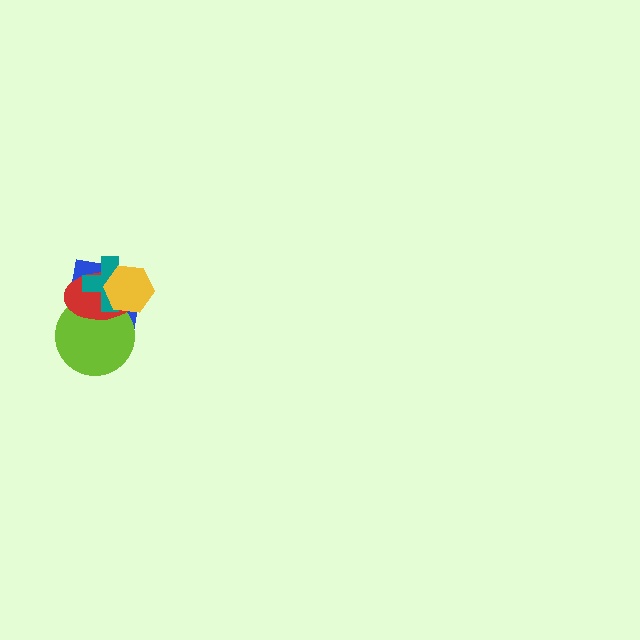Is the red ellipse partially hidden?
Yes, it is partially covered by another shape.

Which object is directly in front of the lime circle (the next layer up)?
The red ellipse is directly in front of the lime circle.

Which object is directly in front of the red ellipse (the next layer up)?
The teal cross is directly in front of the red ellipse.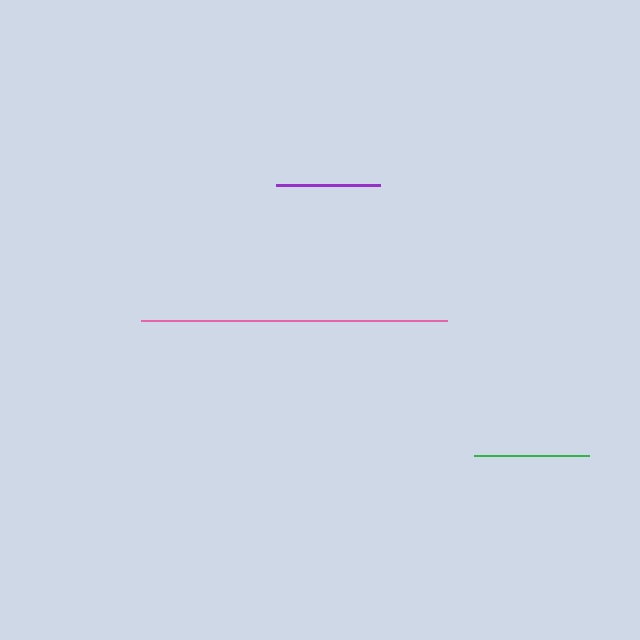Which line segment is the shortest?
The purple line is the shortest at approximately 104 pixels.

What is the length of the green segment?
The green segment is approximately 115 pixels long.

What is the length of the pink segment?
The pink segment is approximately 306 pixels long.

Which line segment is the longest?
The pink line is the longest at approximately 306 pixels.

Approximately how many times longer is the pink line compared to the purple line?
The pink line is approximately 2.9 times the length of the purple line.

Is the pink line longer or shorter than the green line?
The pink line is longer than the green line.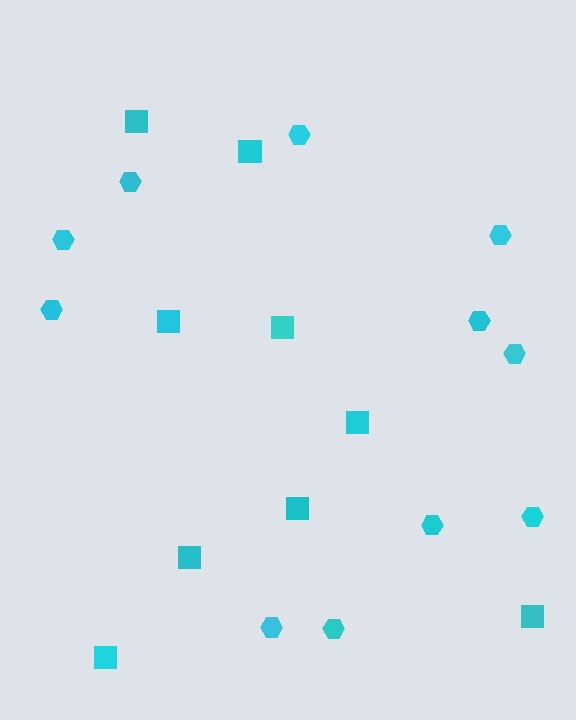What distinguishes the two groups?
There are 2 groups: one group of hexagons (11) and one group of squares (9).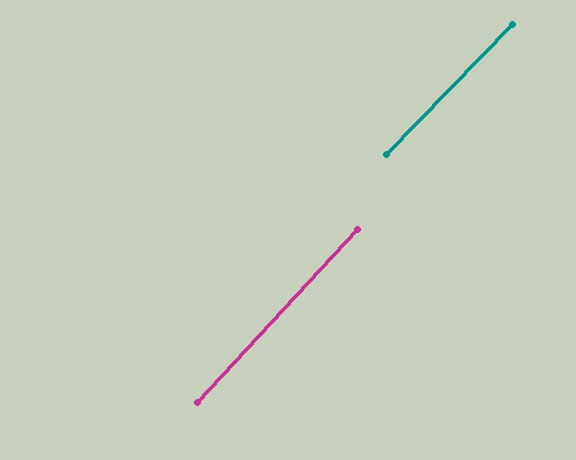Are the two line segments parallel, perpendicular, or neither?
Parallel — their directions differ by only 1.1°.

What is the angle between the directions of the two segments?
Approximately 1 degree.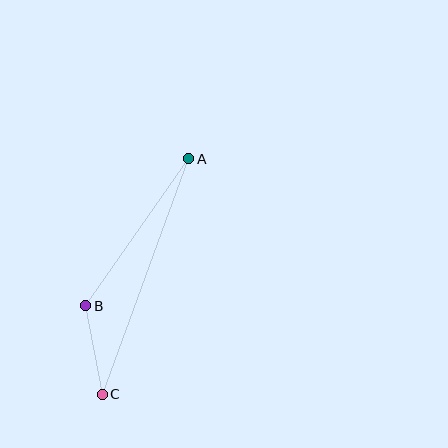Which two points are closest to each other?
Points B and C are closest to each other.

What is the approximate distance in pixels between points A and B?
The distance between A and B is approximately 179 pixels.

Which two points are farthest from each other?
Points A and C are farthest from each other.